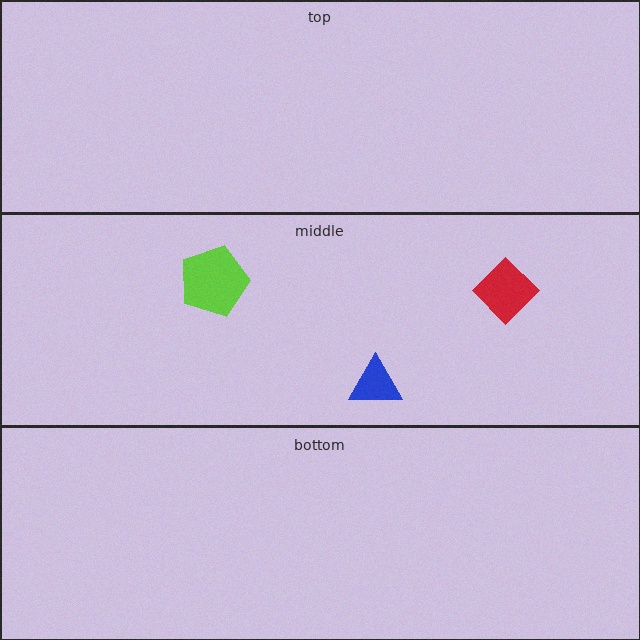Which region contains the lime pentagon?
The middle region.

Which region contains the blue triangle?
The middle region.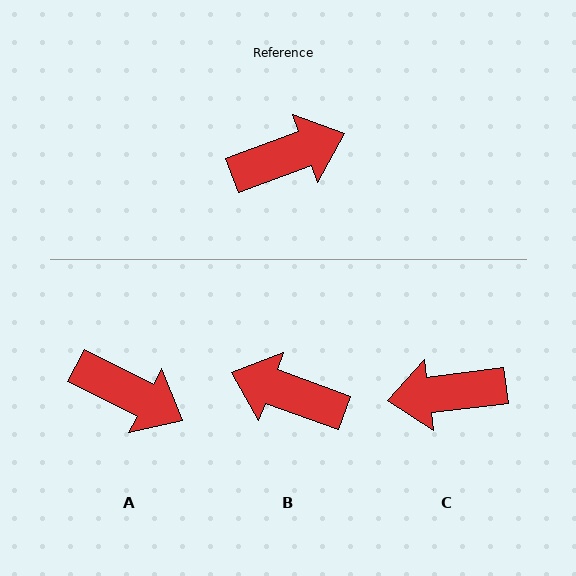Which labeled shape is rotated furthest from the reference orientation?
C, about 167 degrees away.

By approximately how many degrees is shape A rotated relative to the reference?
Approximately 47 degrees clockwise.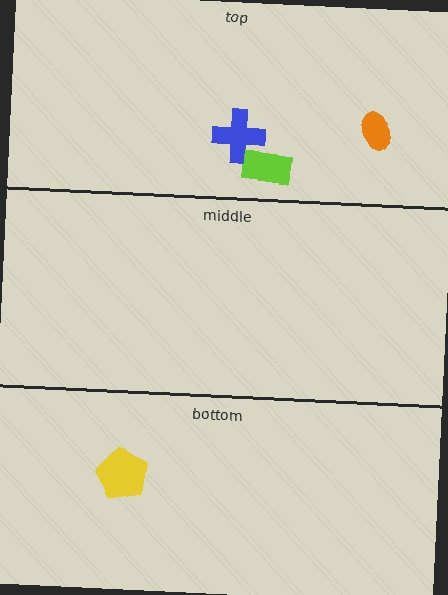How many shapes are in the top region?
3.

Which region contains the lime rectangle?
The top region.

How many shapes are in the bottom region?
1.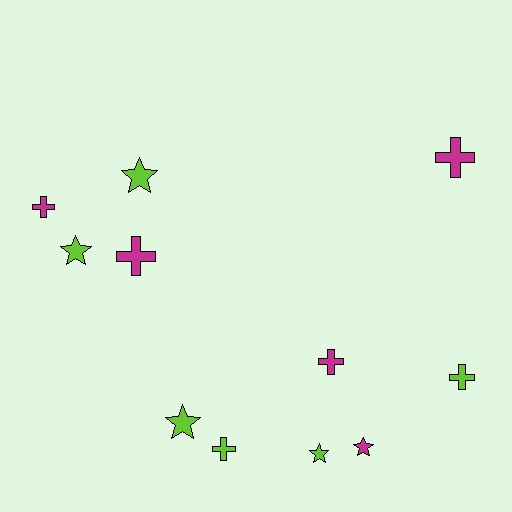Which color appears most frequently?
Lime, with 6 objects.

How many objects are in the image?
There are 11 objects.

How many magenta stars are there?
There is 1 magenta star.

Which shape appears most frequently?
Cross, with 6 objects.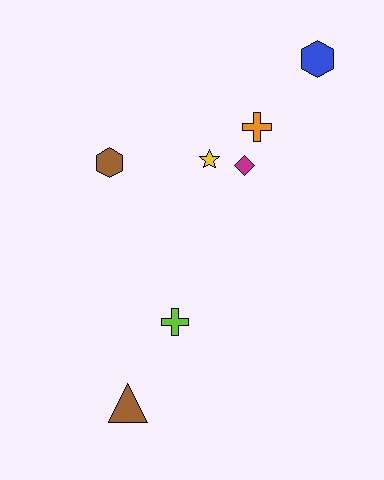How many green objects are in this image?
There are no green objects.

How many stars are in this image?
There is 1 star.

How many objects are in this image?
There are 7 objects.